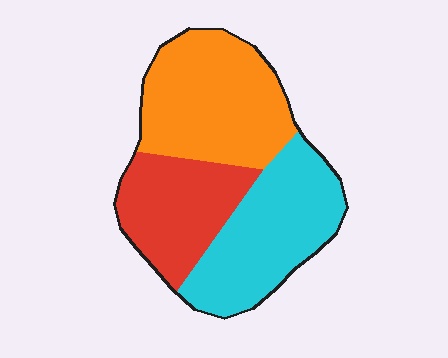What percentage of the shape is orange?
Orange covers roughly 40% of the shape.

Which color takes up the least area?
Red, at roughly 25%.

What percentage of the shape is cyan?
Cyan takes up between a quarter and a half of the shape.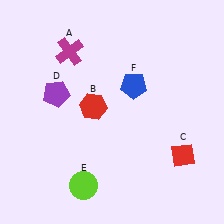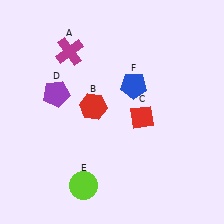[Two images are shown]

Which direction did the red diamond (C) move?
The red diamond (C) moved left.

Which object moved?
The red diamond (C) moved left.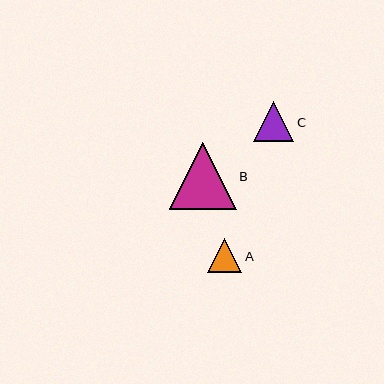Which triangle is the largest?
Triangle B is the largest with a size of approximately 67 pixels.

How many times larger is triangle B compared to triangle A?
Triangle B is approximately 2.0 times the size of triangle A.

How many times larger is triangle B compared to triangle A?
Triangle B is approximately 2.0 times the size of triangle A.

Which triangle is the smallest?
Triangle A is the smallest with a size of approximately 34 pixels.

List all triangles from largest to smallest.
From largest to smallest: B, C, A.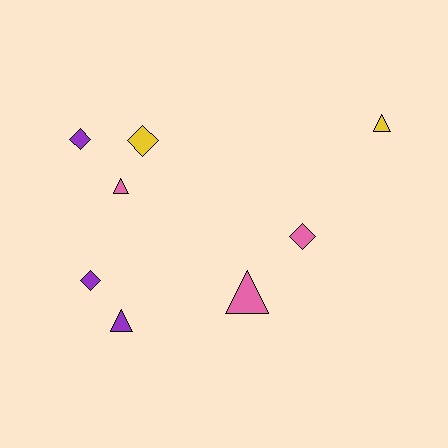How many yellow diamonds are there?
There is 1 yellow diamond.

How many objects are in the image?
There are 8 objects.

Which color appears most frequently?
Purple, with 3 objects.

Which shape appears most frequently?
Diamond, with 4 objects.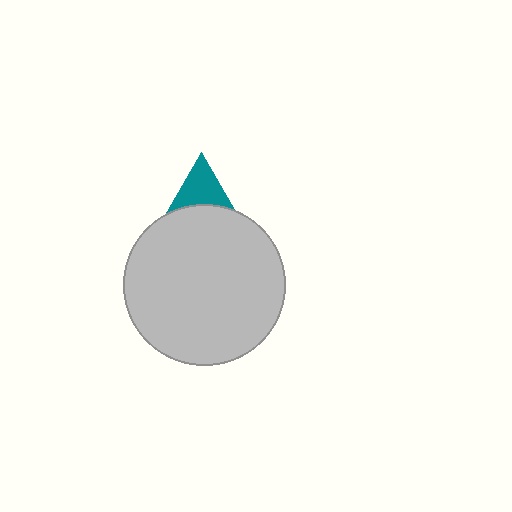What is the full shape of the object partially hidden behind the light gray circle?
The partially hidden object is a teal triangle.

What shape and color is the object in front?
The object in front is a light gray circle.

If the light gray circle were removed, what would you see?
You would see the complete teal triangle.